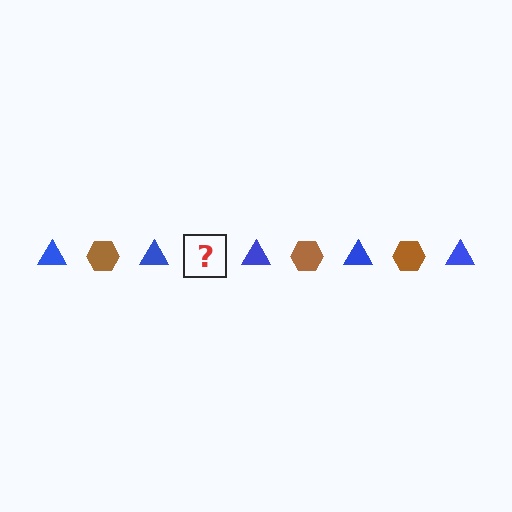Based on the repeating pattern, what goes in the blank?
The blank should be a brown hexagon.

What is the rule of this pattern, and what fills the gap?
The rule is that the pattern alternates between blue triangle and brown hexagon. The gap should be filled with a brown hexagon.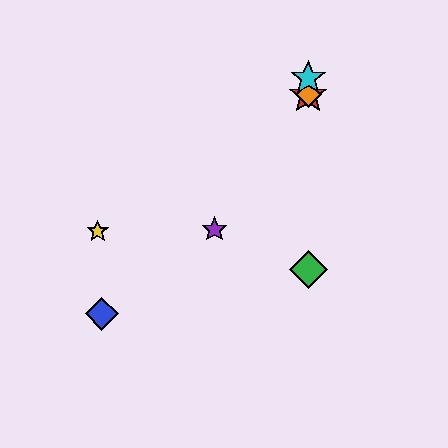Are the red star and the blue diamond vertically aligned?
No, the red star is at x≈308 and the blue diamond is at x≈102.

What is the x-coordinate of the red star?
The red star is at x≈308.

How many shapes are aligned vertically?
4 shapes (the red star, the green diamond, the orange diamond, the cyan star) are aligned vertically.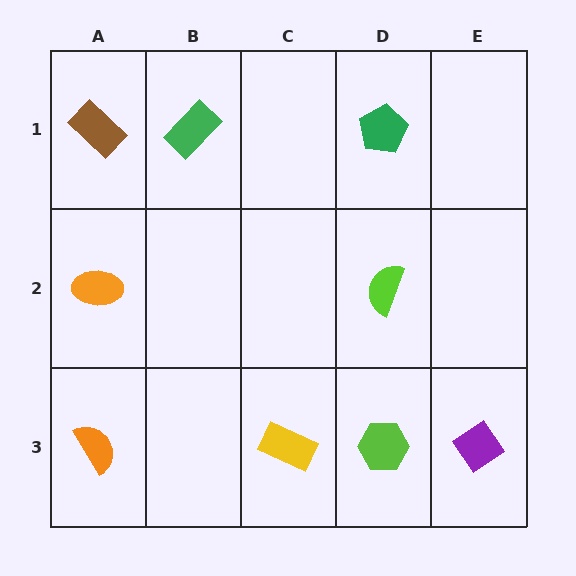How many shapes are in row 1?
3 shapes.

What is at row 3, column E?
A purple diamond.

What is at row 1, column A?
A brown rectangle.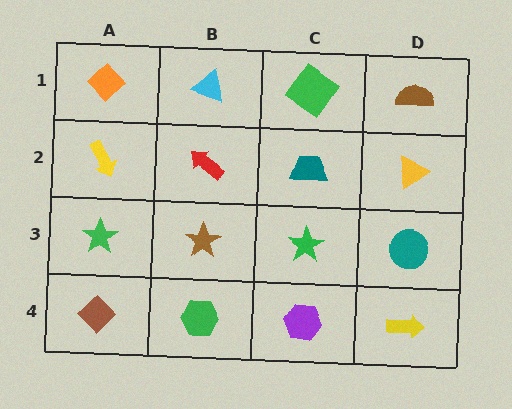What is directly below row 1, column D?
A yellow triangle.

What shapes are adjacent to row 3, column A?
A yellow arrow (row 2, column A), a brown diamond (row 4, column A), a brown star (row 3, column B).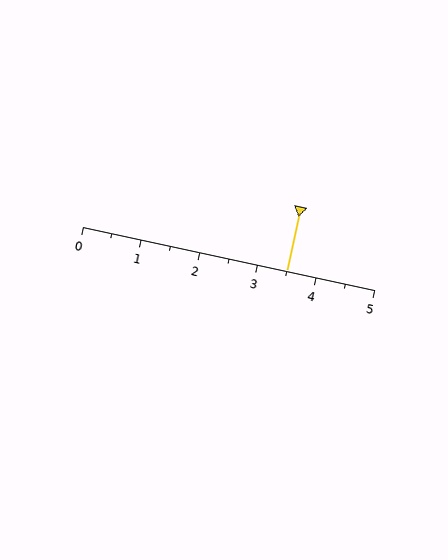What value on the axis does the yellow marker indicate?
The marker indicates approximately 3.5.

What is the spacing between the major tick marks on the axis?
The major ticks are spaced 1 apart.